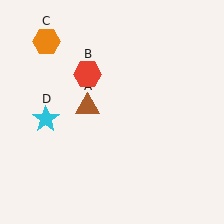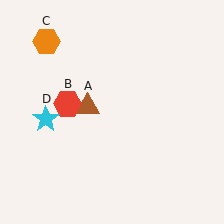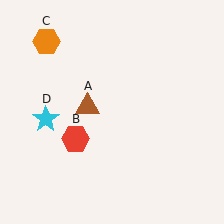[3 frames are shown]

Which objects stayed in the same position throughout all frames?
Brown triangle (object A) and orange hexagon (object C) and cyan star (object D) remained stationary.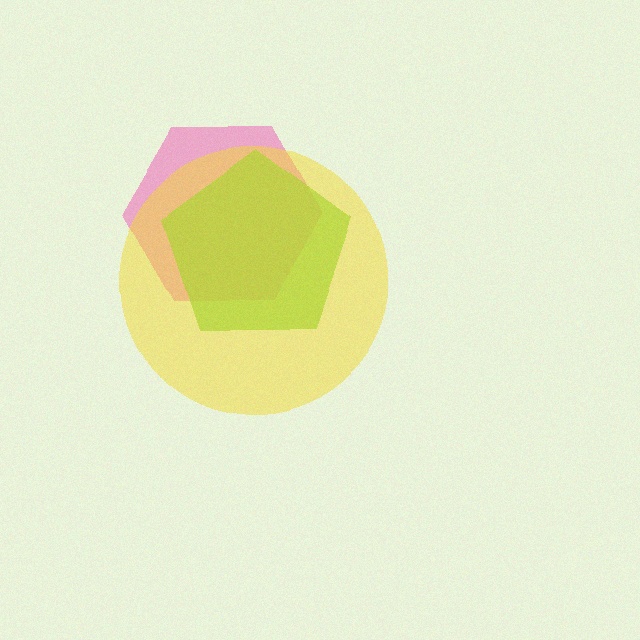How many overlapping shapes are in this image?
There are 3 overlapping shapes in the image.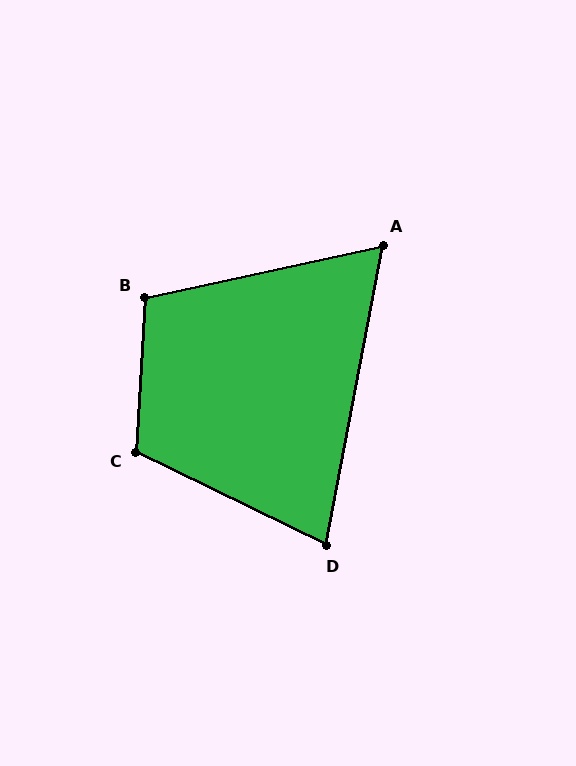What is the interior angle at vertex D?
Approximately 75 degrees (acute).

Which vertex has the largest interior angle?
C, at approximately 113 degrees.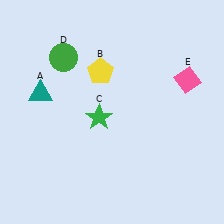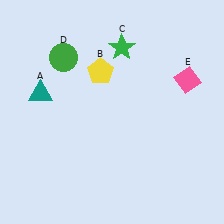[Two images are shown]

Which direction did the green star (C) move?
The green star (C) moved up.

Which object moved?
The green star (C) moved up.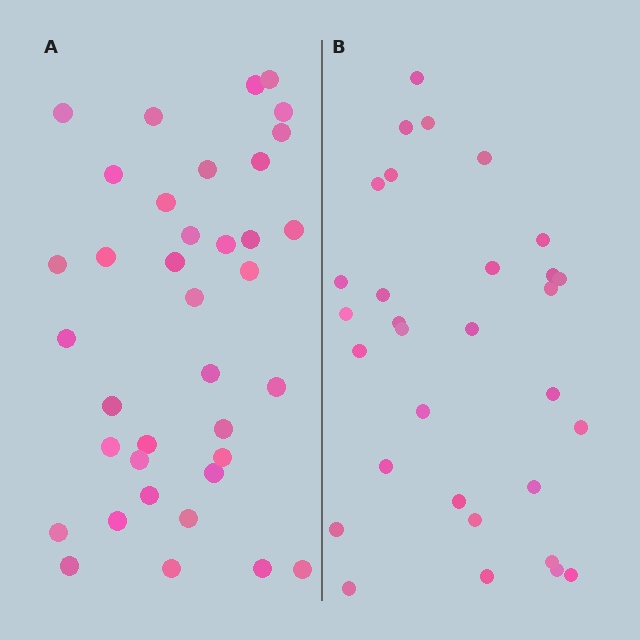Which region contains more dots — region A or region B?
Region A (the left region) has more dots.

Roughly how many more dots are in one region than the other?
Region A has about 6 more dots than region B.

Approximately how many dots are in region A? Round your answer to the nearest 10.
About 40 dots. (The exact count is 37, which rounds to 40.)